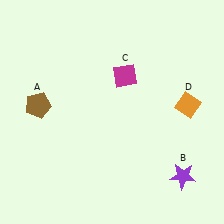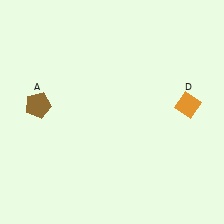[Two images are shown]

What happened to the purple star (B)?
The purple star (B) was removed in Image 2. It was in the bottom-right area of Image 1.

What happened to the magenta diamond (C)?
The magenta diamond (C) was removed in Image 2. It was in the top-right area of Image 1.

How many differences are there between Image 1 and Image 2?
There are 2 differences between the two images.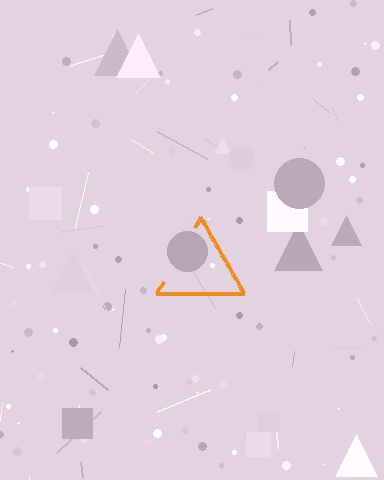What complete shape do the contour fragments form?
The contour fragments form a triangle.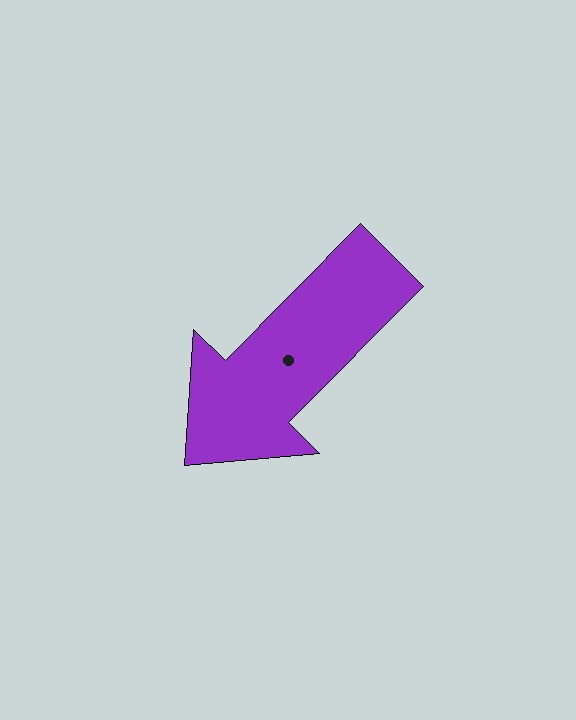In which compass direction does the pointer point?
Southwest.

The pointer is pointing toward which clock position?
Roughly 7 o'clock.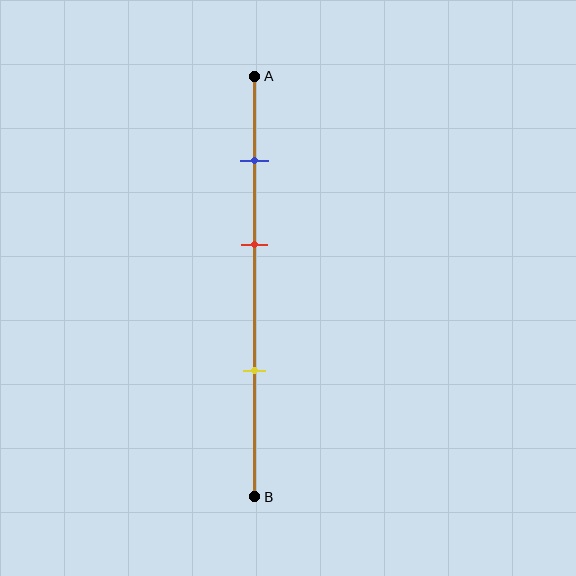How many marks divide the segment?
There are 3 marks dividing the segment.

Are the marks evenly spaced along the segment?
Yes, the marks are approximately evenly spaced.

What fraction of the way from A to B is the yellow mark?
The yellow mark is approximately 70% (0.7) of the way from A to B.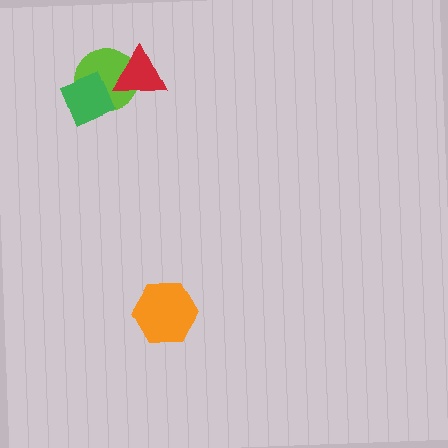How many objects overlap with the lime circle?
2 objects overlap with the lime circle.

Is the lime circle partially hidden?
Yes, it is partially covered by another shape.